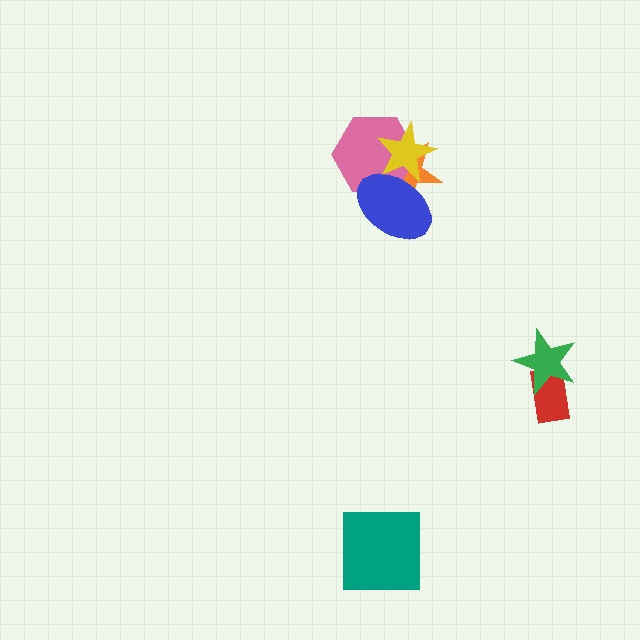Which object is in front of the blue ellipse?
The yellow star is in front of the blue ellipse.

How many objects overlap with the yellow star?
3 objects overlap with the yellow star.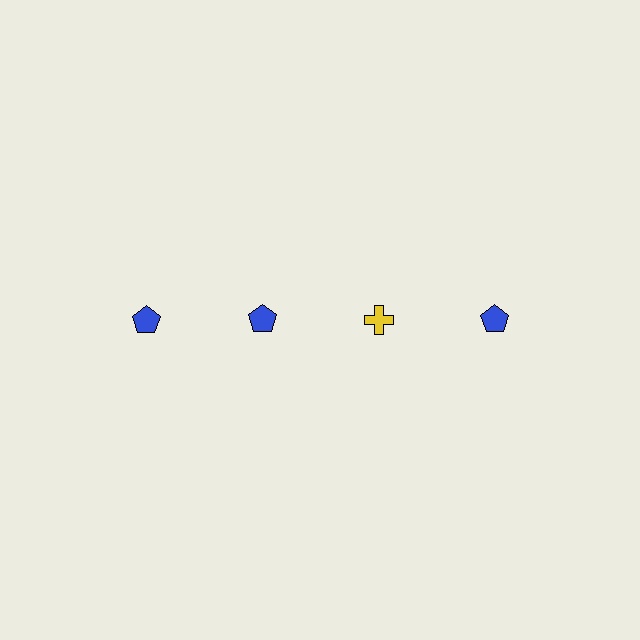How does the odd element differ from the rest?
It differs in both color (yellow instead of blue) and shape (cross instead of pentagon).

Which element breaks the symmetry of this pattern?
The yellow cross in the top row, center column breaks the symmetry. All other shapes are blue pentagons.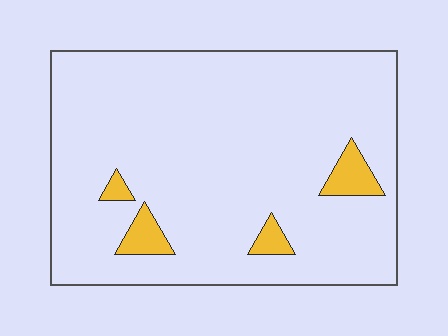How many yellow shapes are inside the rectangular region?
4.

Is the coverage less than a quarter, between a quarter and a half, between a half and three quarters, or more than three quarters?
Less than a quarter.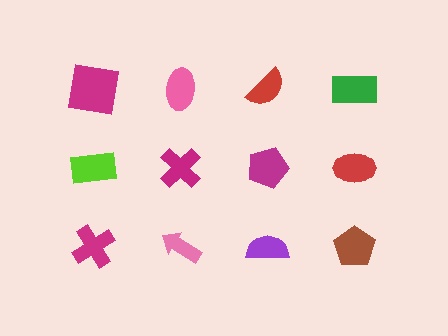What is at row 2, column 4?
A red ellipse.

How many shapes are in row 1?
4 shapes.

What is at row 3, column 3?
A purple semicircle.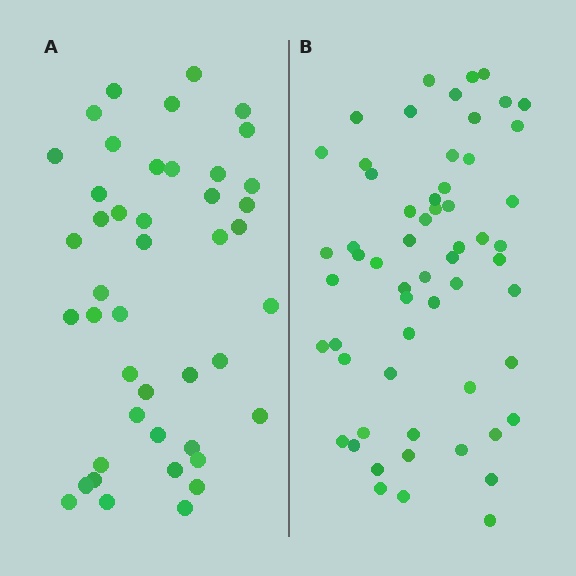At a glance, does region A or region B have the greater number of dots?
Region B (the right region) has more dots.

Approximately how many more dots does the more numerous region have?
Region B has approximately 15 more dots than region A.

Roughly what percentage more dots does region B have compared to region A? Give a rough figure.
About 35% more.